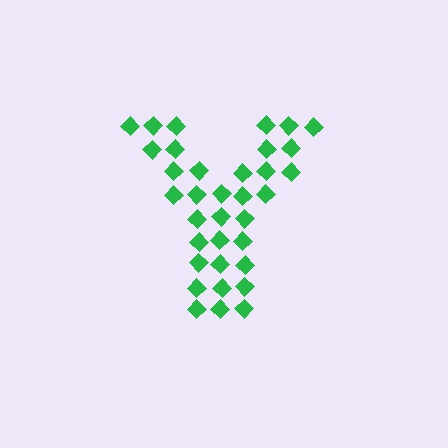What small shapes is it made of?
It is made of small diamonds.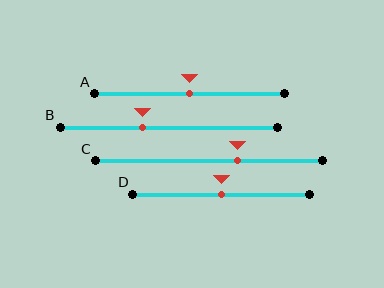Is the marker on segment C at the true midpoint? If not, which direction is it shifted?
No, the marker on segment C is shifted to the right by about 12% of the segment length.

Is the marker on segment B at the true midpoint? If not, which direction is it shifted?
No, the marker on segment B is shifted to the left by about 12% of the segment length.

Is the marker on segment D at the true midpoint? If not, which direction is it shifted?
Yes, the marker on segment D is at the true midpoint.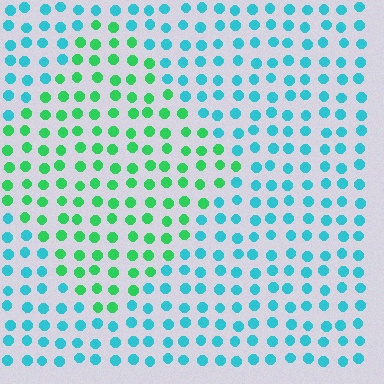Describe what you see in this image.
The image is filled with small cyan elements in a uniform arrangement. A diamond-shaped region is visible where the elements are tinted to a slightly different hue, forming a subtle color boundary.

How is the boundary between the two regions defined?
The boundary is defined purely by a slight shift in hue (about 48 degrees). Spacing, size, and orientation are identical on both sides.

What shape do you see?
I see a diamond.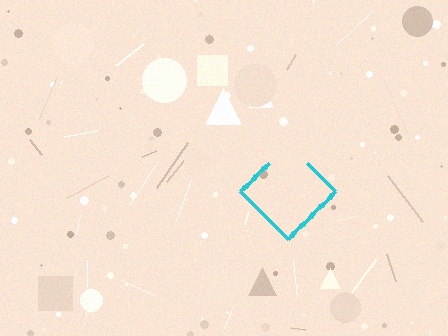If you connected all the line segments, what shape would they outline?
They would outline a diamond.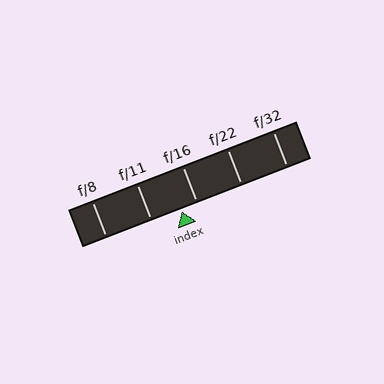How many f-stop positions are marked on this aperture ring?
There are 5 f-stop positions marked.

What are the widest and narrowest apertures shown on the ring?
The widest aperture shown is f/8 and the narrowest is f/32.